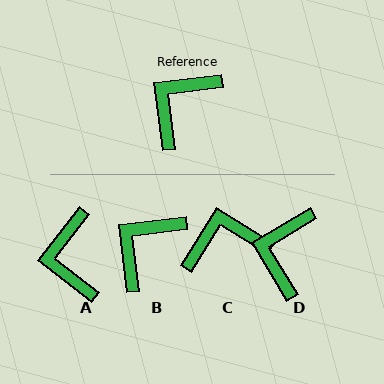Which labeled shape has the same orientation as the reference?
B.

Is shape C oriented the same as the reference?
No, it is off by about 39 degrees.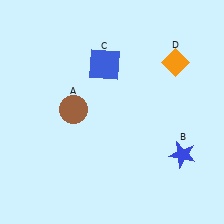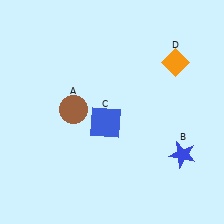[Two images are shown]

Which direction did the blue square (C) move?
The blue square (C) moved down.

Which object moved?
The blue square (C) moved down.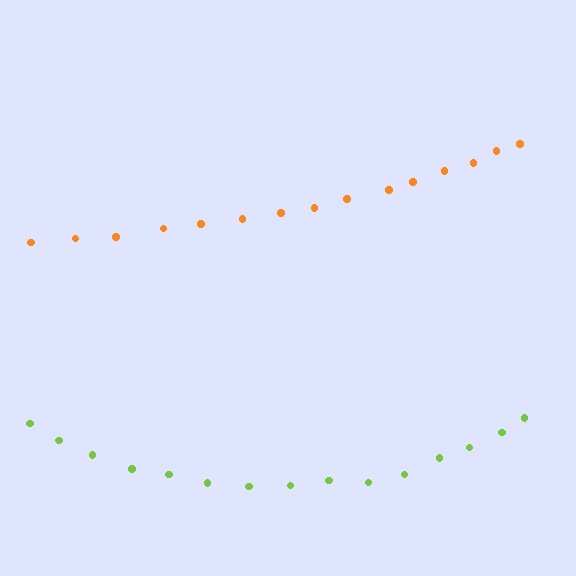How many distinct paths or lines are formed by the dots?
There are 2 distinct paths.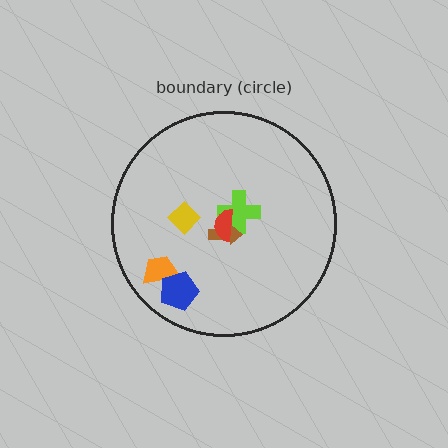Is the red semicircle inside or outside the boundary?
Inside.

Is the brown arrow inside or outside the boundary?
Inside.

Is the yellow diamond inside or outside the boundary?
Inside.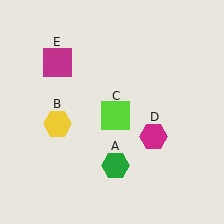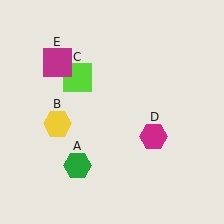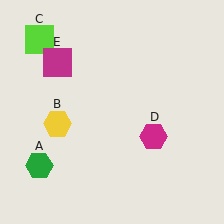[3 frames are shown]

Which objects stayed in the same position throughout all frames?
Yellow hexagon (object B) and magenta hexagon (object D) and magenta square (object E) remained stationary.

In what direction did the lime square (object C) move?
The lime square (object C) moved up and to the left.